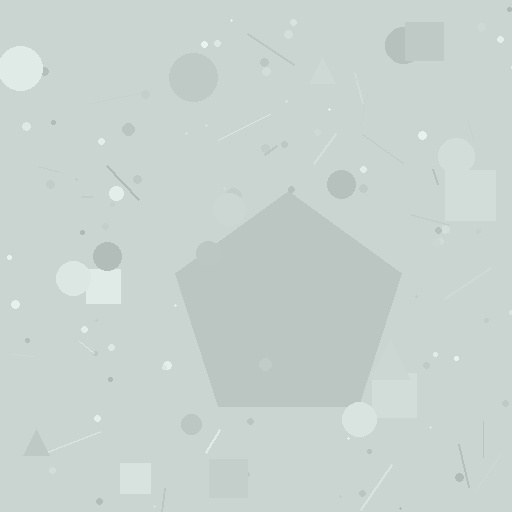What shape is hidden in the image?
A pentagon is hidden in the image.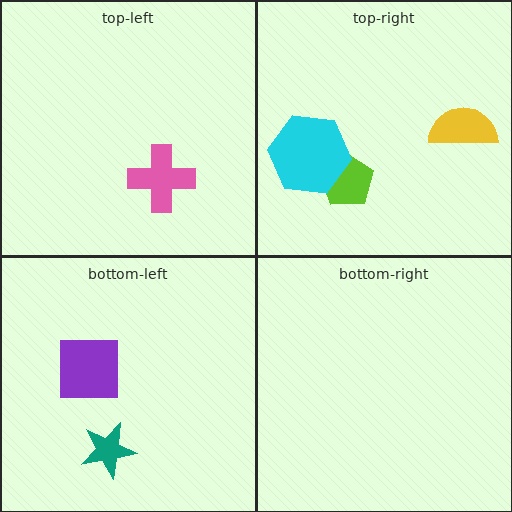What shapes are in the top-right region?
The yellow semicircle, the lime pentagon, the cyan hexagon.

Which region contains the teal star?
The bottom-left region.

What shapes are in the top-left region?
The pink cross.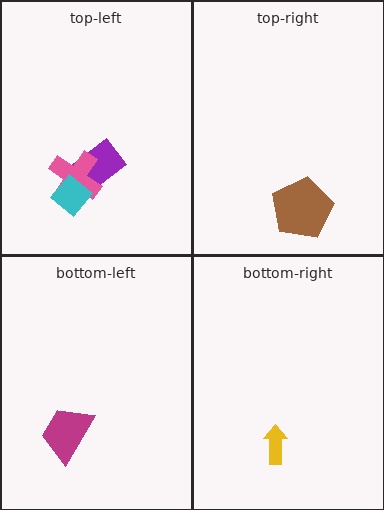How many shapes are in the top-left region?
3.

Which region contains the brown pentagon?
The top-right region.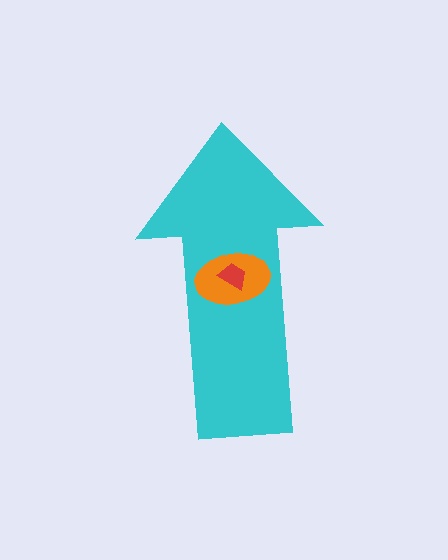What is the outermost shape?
The cyan arrow.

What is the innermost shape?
The red trapezoid.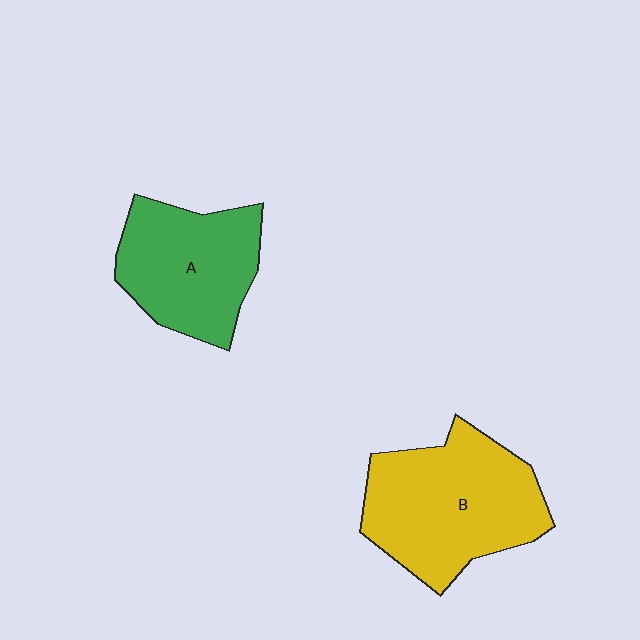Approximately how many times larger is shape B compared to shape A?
Approximately 1.3 times.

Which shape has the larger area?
Shape B (yellow).